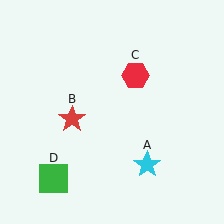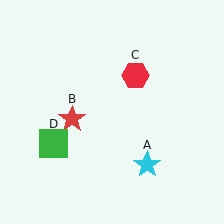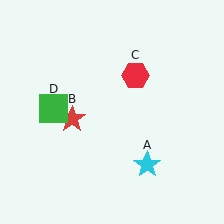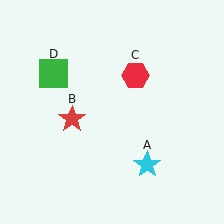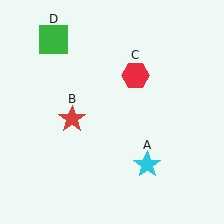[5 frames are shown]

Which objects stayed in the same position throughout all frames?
Cyan star (object A) and red star (object B) and red hexagon (object C) remained stationary.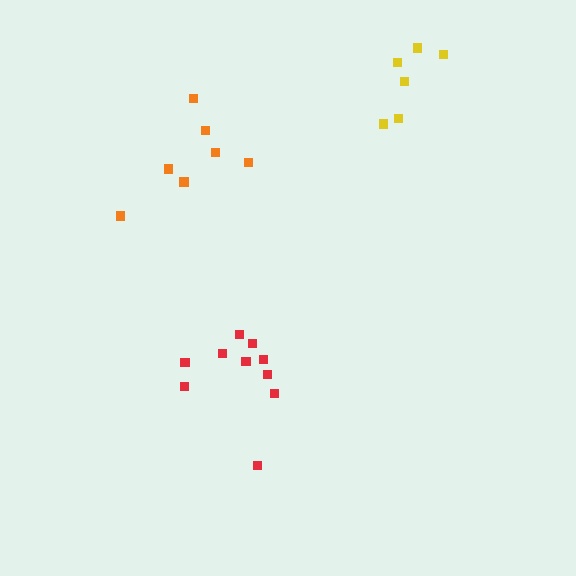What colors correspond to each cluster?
The clusters are colored: yellow, red, orange.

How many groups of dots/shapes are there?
There are 3 groups.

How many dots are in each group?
Group 1: 6 dots, Group 2: 10 dots, Group 3: 7 dots (23 total).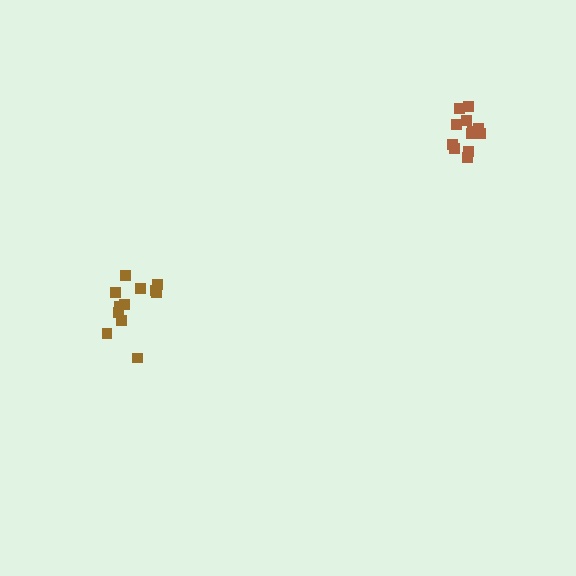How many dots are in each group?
Group 1: 12 dots, Group 2: 13 dots (25 total).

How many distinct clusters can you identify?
There are 2 distinct clusters.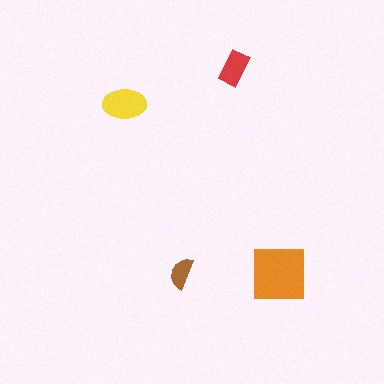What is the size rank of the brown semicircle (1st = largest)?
4th.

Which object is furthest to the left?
The yellow ellipse is leftmost.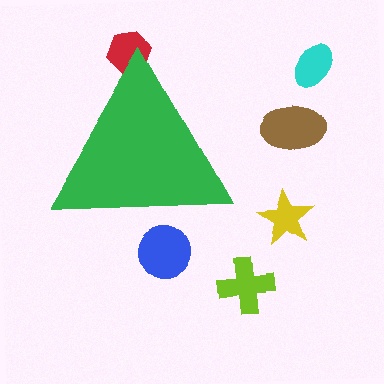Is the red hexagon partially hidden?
Yes, the red hexagon is partially hidden behind the green triangle.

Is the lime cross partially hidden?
No, the lime cross is fully visible.